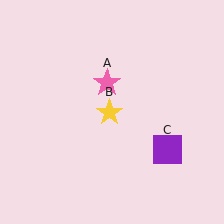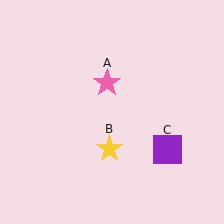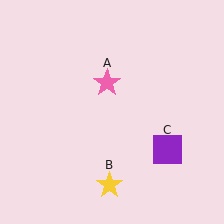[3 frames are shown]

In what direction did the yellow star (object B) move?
The yellow star (object B) moved down.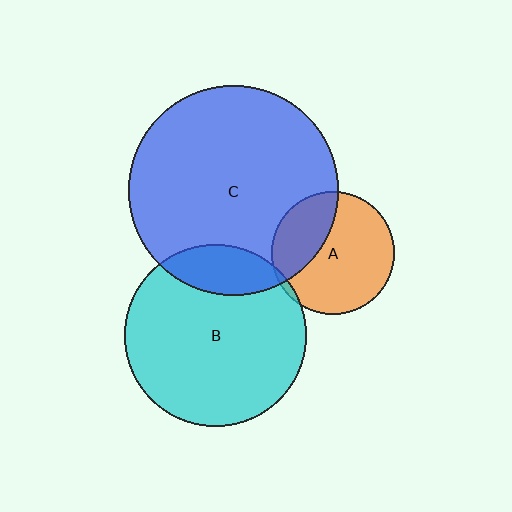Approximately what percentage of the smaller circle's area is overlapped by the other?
Approximately 15%.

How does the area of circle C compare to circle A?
Approximately 2.9 times.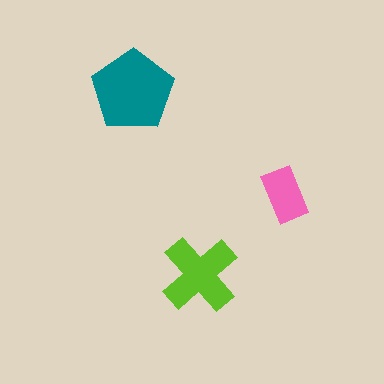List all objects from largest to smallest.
The teal pentagon, the lime cross, the pink rectangle.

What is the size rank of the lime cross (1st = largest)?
2nd.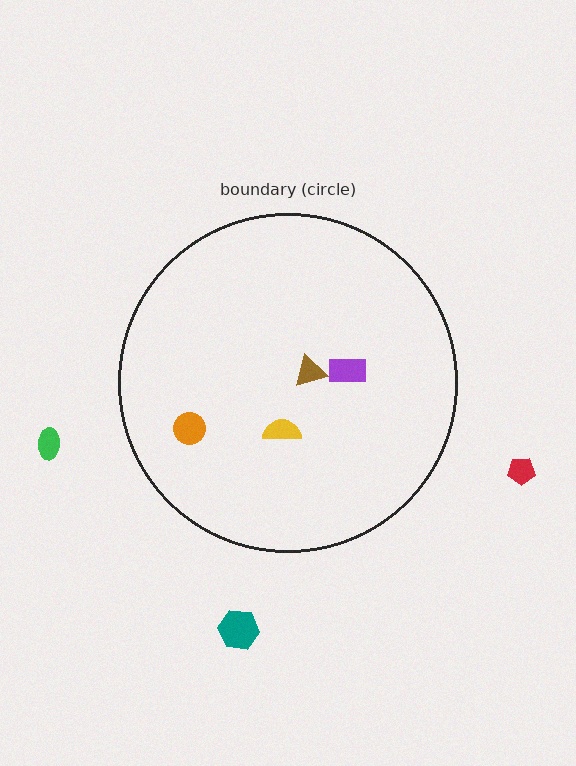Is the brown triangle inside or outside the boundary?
Inside.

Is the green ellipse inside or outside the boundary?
Outside.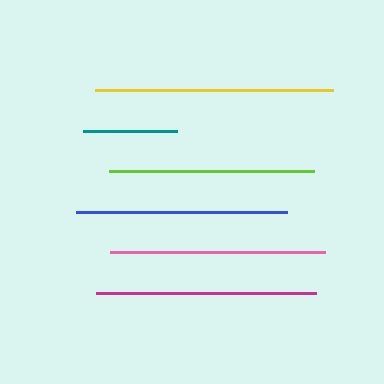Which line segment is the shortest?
The teal line is the shortest at approximately 95 pixels.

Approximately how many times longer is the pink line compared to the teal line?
The pink line is approximately 2.3 times the length of the teal line.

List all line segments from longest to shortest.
From longest to shortest: yellow, magenta, pink, blue, lime, teal.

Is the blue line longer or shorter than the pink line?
The pink line is longer than the blue line.